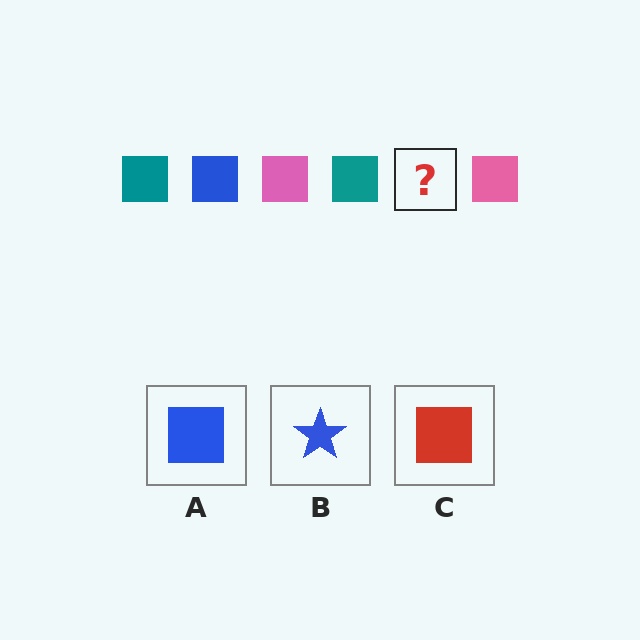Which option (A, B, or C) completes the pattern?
A.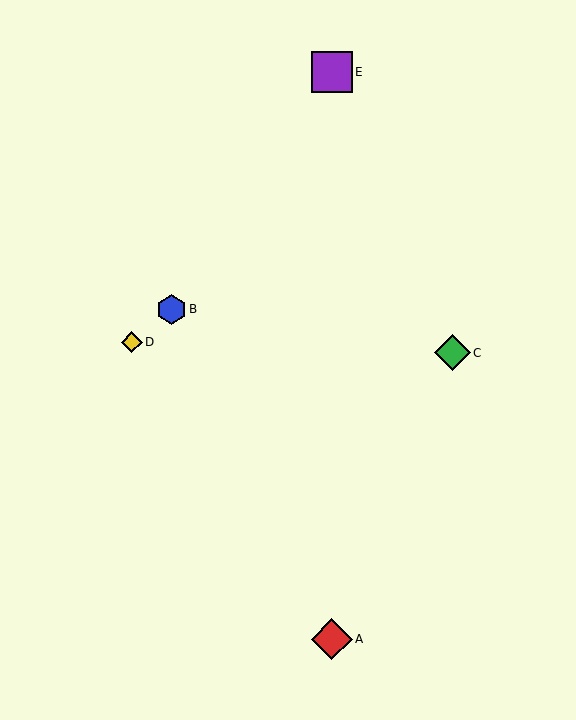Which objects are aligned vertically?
Objects A, E are aligned vertically.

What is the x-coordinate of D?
Object D is at x≈132.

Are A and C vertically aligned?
No, A is at x≈332 and C is at x≈453.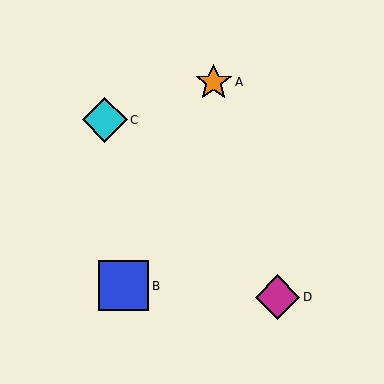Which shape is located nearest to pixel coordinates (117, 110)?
The cyan diamond (labeled C) at (105, 120) is nearest to that location.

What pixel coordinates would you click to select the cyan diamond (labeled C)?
Click at (105, 120) to select the cyan diamond C.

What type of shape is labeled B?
Shape B is a blue square.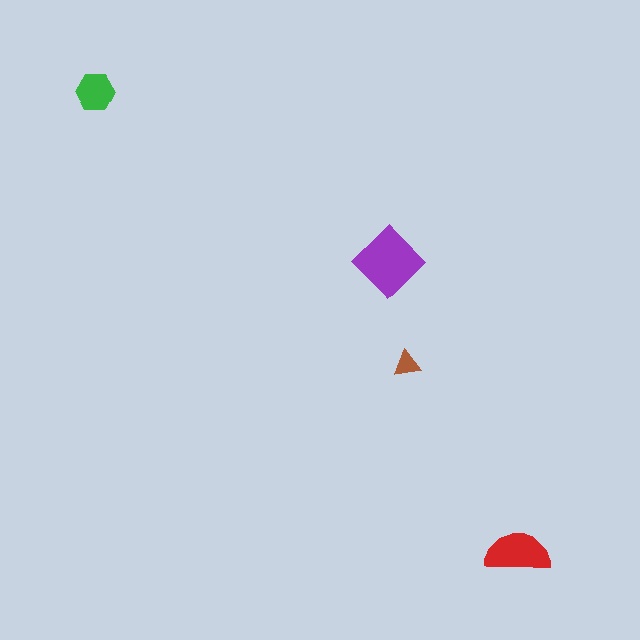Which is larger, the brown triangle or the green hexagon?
The green hexagon.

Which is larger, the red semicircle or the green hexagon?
The red semicircle.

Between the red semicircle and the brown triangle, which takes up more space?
The red semicircle.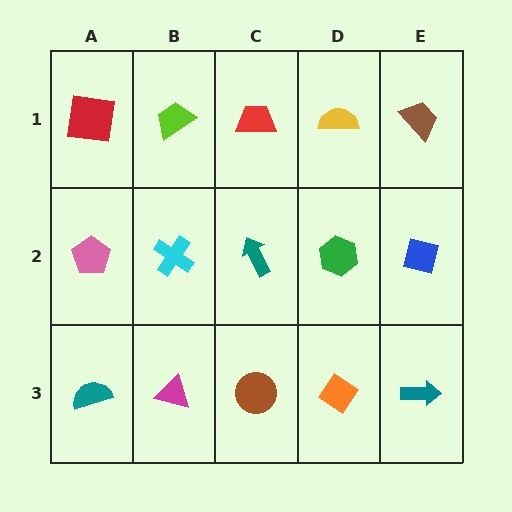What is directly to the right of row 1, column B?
A red trapezoid.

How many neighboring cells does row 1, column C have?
3.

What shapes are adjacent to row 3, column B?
A cyan cross (row 2, column B), a teal semicircle (row 3, column A), a brown circle (row 3, column C).